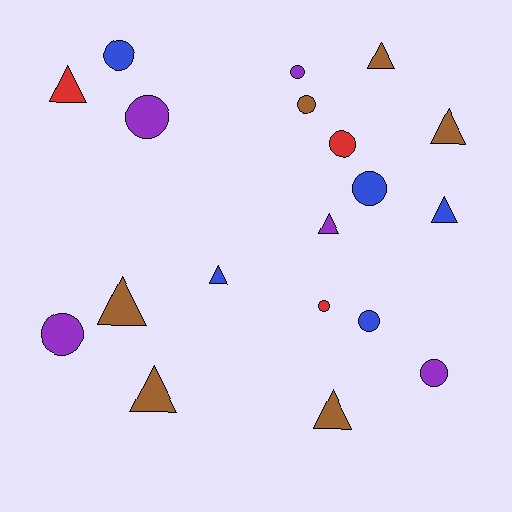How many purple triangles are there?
There is 1 purple triangle.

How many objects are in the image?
There are 19 objects.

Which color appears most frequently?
Brown, with 6 objects.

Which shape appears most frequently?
Circle, with 10 objects.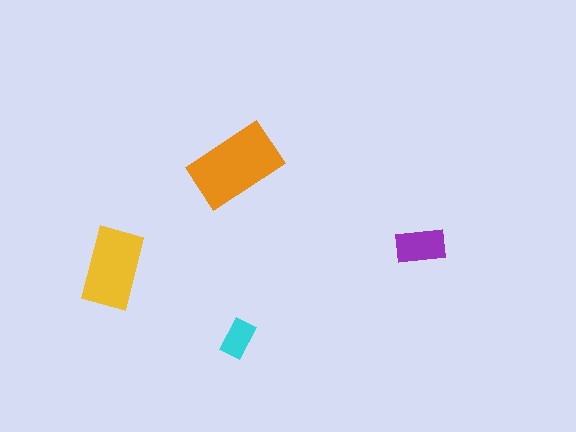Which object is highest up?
The orange rectangle is topmost.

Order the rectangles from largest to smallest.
the orange one, the yellow one, the purple one, the cyan one.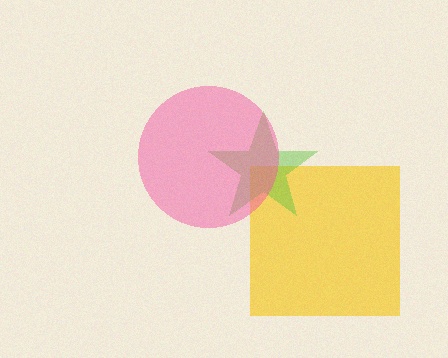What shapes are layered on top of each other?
The layered shapes are: a yellow square, a lime star, a pink circle.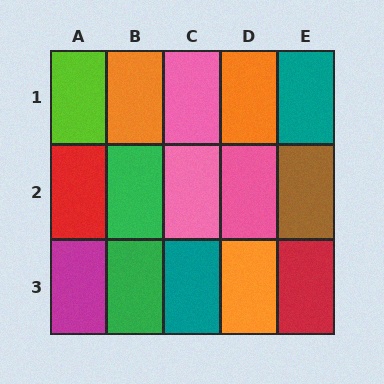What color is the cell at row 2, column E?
Brown.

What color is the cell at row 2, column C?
Pink.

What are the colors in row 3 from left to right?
Magenta, green, teal, orange, red.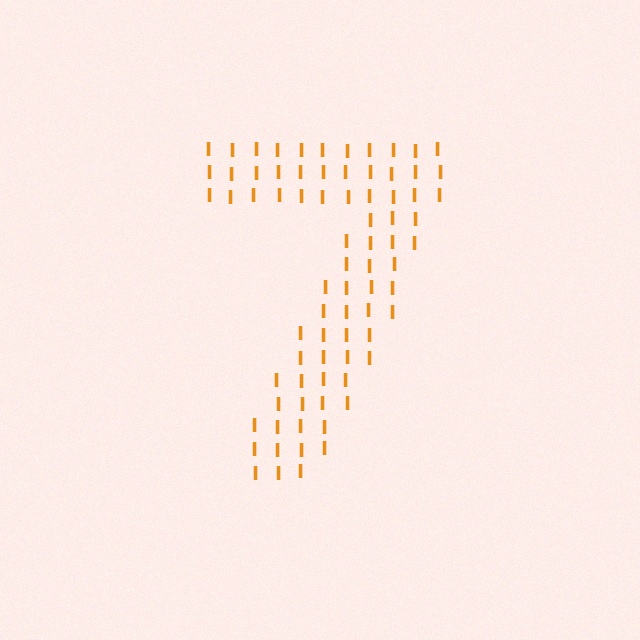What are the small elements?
The small elements are letter I's.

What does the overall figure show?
The overall figure shows the digit 7.